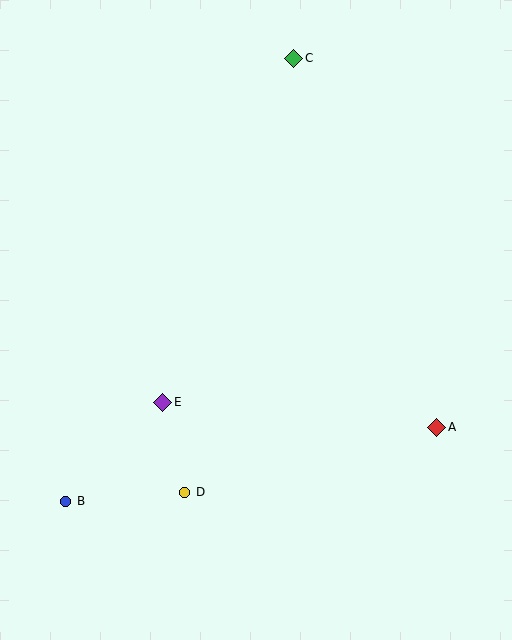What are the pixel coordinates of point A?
Point A is at (437, 427).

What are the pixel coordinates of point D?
Point D is at (185, 492).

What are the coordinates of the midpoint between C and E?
The midpoint between C and E is at (228, 230).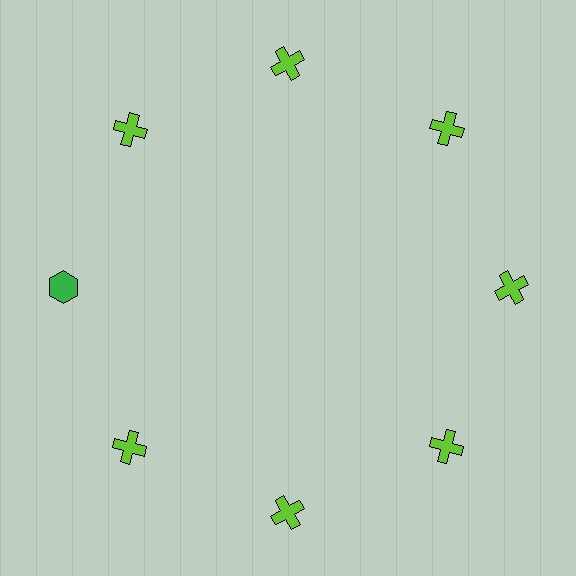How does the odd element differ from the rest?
It differs in both color (green instead of lime) and shape (hexagon instead of cross).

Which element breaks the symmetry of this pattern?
The green hexagon at roughly the 9 o'clock position breaks the symmetry. All other shapes are lime crosses.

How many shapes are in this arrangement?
There are 8 shapes arranged in a ring pattern.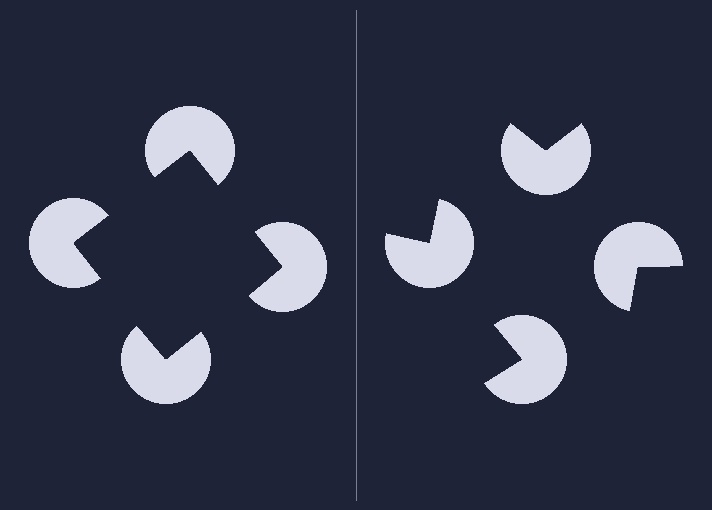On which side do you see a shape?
An illusory square appears on the left side. On the right side the wedge cuts are rotated, so no coherent shape forms.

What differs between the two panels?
The pac-man discs are positioned identically on both sides; only the wedge orientations differ. On the left they align to a square; on the right they are misaligned.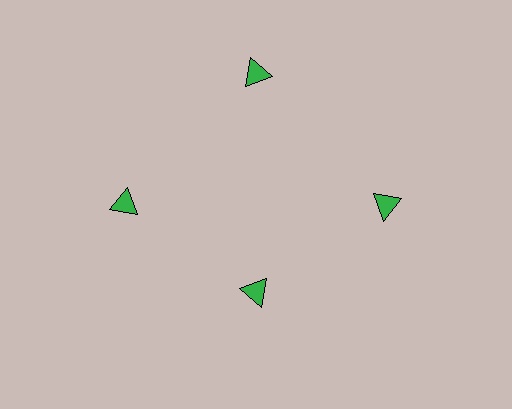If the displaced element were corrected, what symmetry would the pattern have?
It would have 4-fold rotational symmetry — the pattern would map onto itself every 90 degrees.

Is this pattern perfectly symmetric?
No. The 4 green triangles are arranged in a ring, but one element near the 6 o'clock position is pulled inward toward the center, breaking the 4-fold rotational symmetry.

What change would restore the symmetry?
The symmetry would be restored by moving it outward, back onto the ring so that all 4 triangles sit at equal angles and equal distance from the center.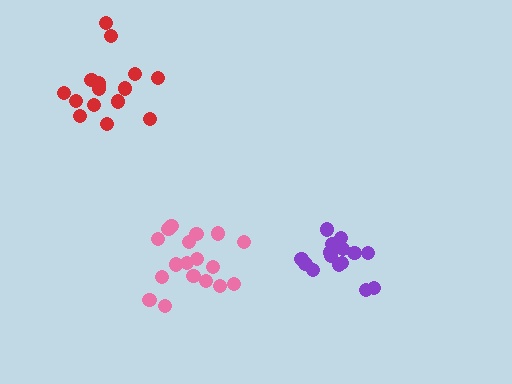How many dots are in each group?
Group 1: 16 dots, Group 2: 15 dots, Group 3: 18 dots (49 total).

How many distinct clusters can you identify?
There are 3 distinct clusters.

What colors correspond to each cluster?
The clusters are colored: purple, red, pink.